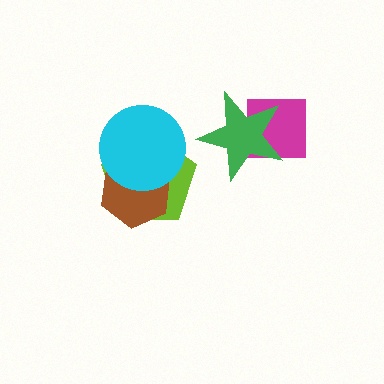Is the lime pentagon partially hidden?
Yes, it is partially covered by another shape.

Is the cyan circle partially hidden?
No, no other shape covers it.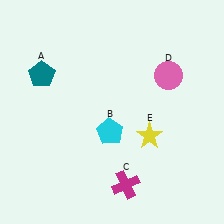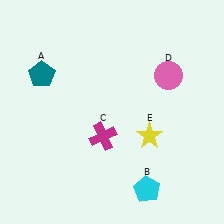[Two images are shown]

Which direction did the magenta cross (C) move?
The magenta cross (C) moved up.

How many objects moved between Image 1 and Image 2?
2 objects moved between the two images.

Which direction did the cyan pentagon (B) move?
The cyan pentagon (B) moved down.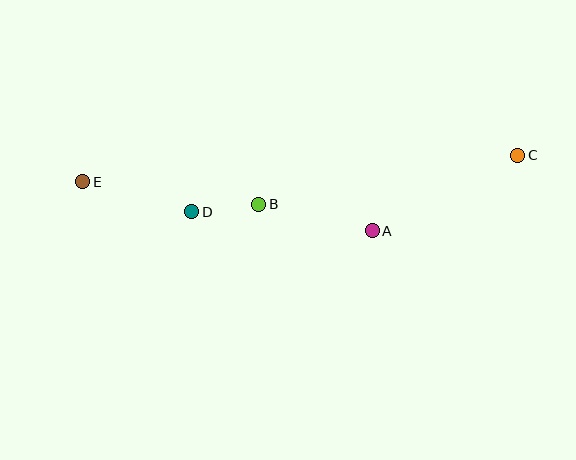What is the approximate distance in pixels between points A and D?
The distance between A and D is approximately 181 pixels.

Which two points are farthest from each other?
Points C and E are farthest from each other.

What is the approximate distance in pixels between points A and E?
The distance between A and E is approximately 294 pixels.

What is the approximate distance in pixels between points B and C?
The distance between B and C is approximately 263 pixels.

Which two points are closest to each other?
Points B and D are closest to each other.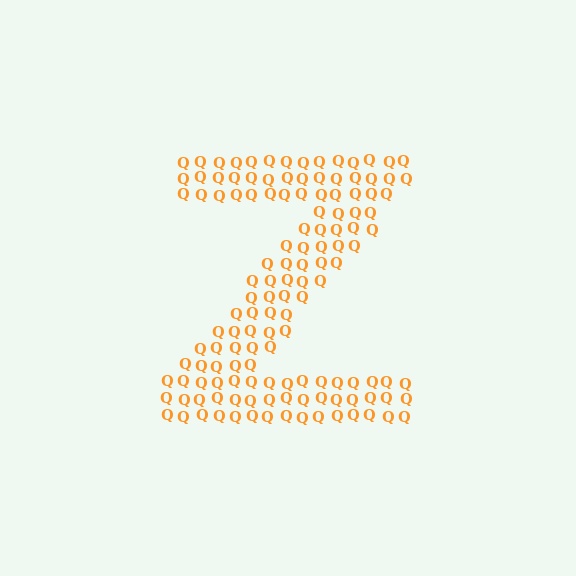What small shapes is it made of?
It is made of small letter Q's.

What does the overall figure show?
The overall figure shows the letter Z.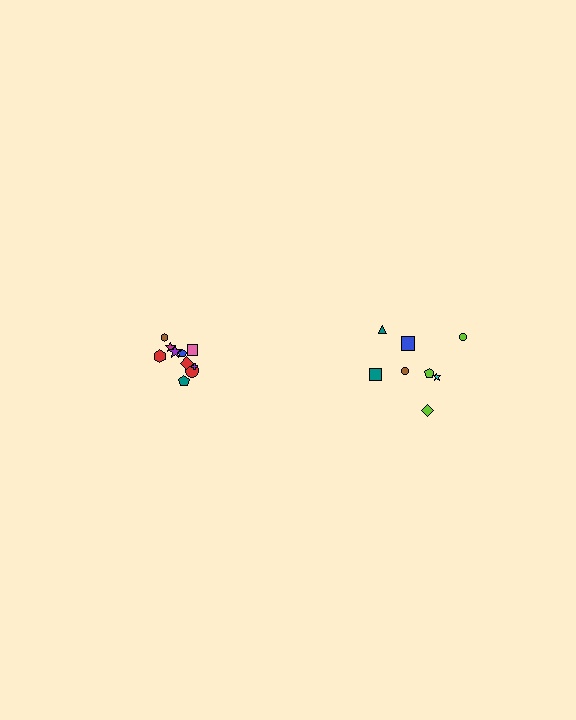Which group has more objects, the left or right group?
The left group.